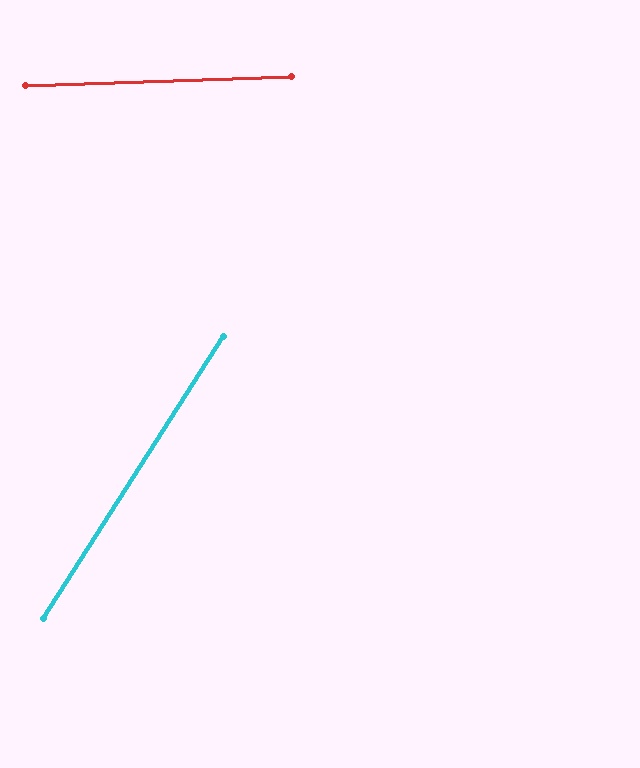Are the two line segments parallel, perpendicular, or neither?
Neither parallel nor perpendicular — they differ by about 55°.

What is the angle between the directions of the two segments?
Approximately 55 degrees.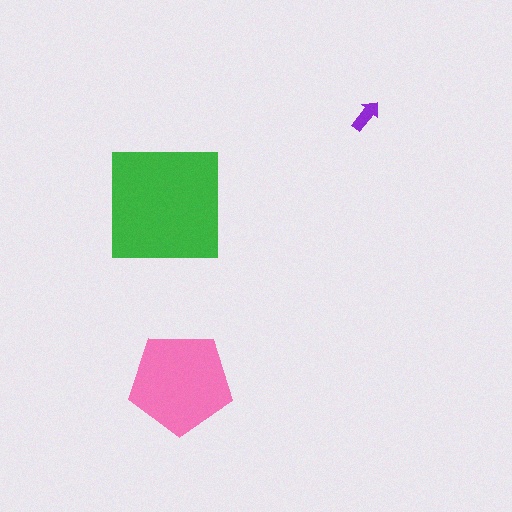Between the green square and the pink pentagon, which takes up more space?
The green square.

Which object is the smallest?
The purple arrow.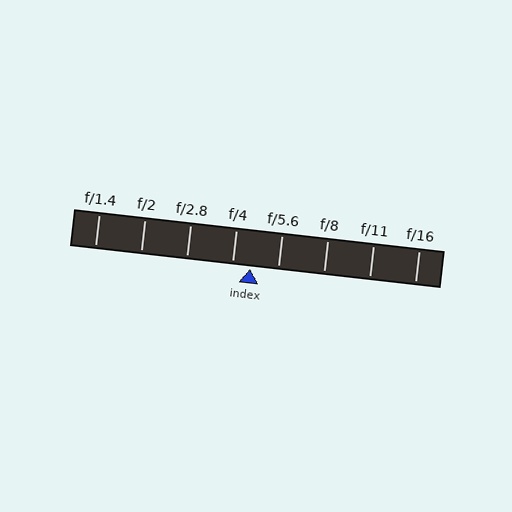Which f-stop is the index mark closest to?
The index mark is closest to f/4.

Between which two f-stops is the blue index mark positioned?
The index mark is between f/4 and f/5.6.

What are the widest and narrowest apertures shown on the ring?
The widest aperture shown is f/1.4 and the narrowest is f/16.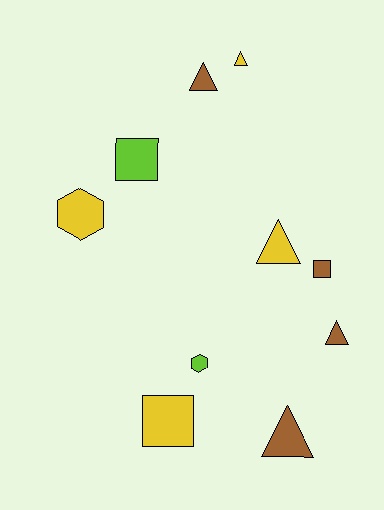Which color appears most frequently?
Yellow, with 4 objects.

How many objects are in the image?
There are 10 objects.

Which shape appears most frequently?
Triangle, with 5 objects.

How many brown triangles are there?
There are 3 brown triangles.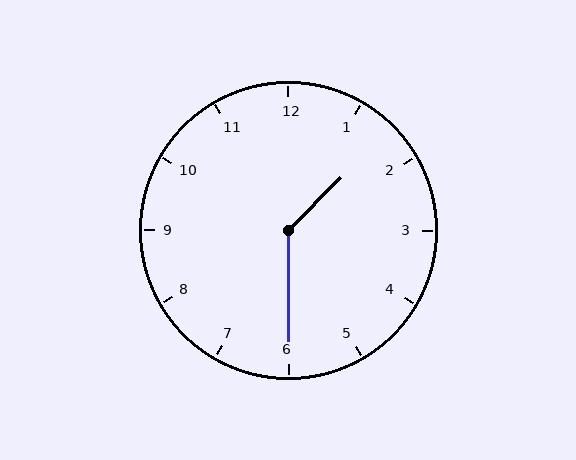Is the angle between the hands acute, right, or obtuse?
It is obtuse.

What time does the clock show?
1:30.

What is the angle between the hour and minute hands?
Approximately 135 degrees.